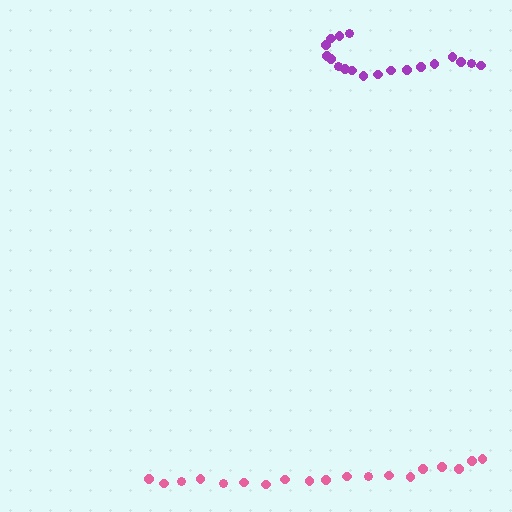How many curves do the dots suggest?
There are 2 distinct paths.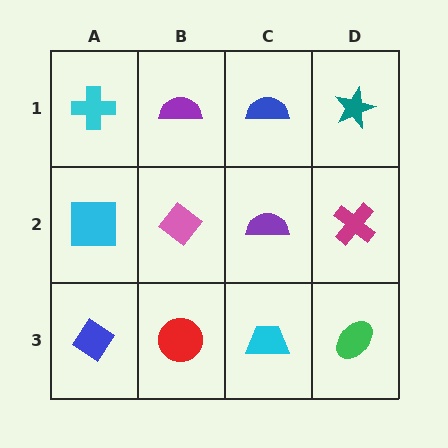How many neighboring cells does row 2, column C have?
4.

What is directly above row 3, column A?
A cyan square.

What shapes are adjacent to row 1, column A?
A cyan square (row 2, column A), a purple semicircle (row 1, column B).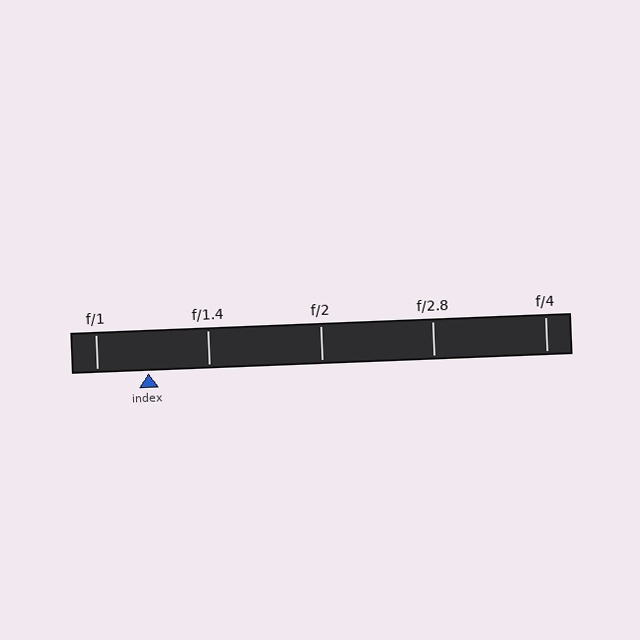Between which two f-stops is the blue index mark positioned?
The index mark is between f/1 and f/1.4.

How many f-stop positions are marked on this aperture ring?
There are 5 f-stop positions marked.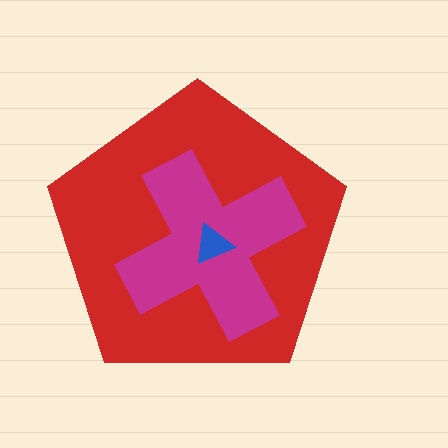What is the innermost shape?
The blue triangle.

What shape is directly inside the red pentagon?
The magenta cross.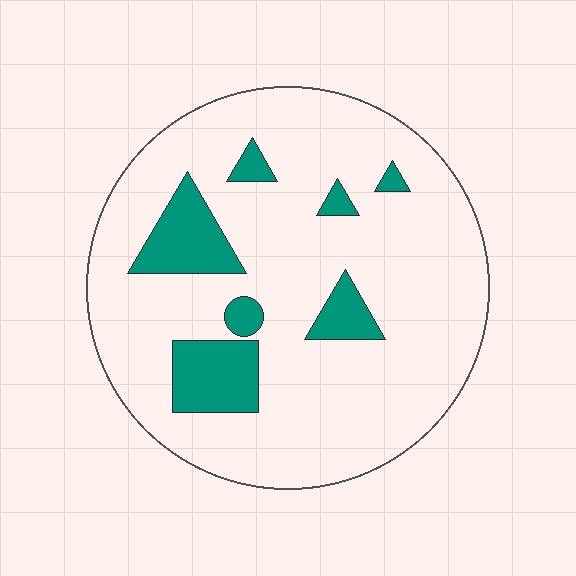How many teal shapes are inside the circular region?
7.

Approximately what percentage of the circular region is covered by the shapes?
Approximately 15%.